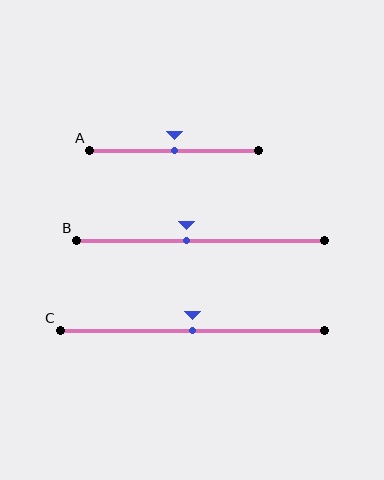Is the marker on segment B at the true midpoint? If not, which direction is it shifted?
No, the marker on segment B is shifted to the left by about 6% of the segment length.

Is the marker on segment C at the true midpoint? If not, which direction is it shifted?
Yes, the marker on segment C is at the true midpoint.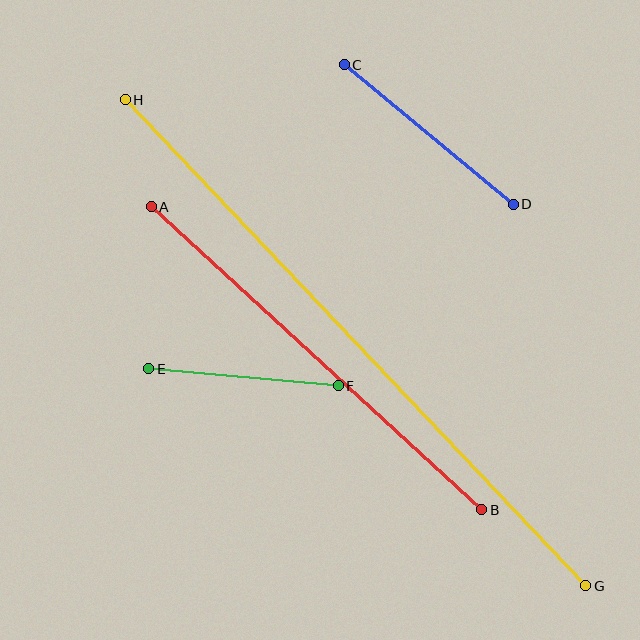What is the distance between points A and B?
The distance is approximately 448 pixels.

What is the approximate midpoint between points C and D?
The midpoint is at approximately (429, 134) pixels.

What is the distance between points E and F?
The distance is approximately 190 pixels.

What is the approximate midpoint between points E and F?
The midpoint is at approximately (244, 377) pixels.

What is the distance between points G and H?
The distance is approximately 670 pixels.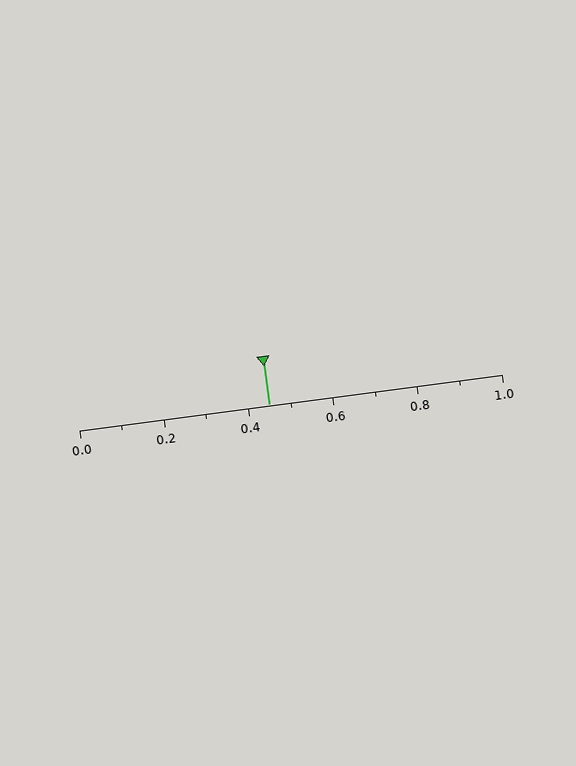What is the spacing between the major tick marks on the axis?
The major ticks are spaced 0.2 apart.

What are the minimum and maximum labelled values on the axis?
The axis runs from 0.0 to 1.0.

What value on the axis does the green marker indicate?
The marker indicates approximately 0.45.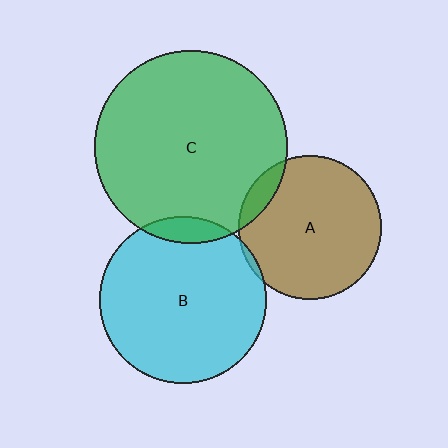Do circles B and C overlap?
Yes.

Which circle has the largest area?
Circle C (green).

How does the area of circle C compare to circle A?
Approximately 1.8 times.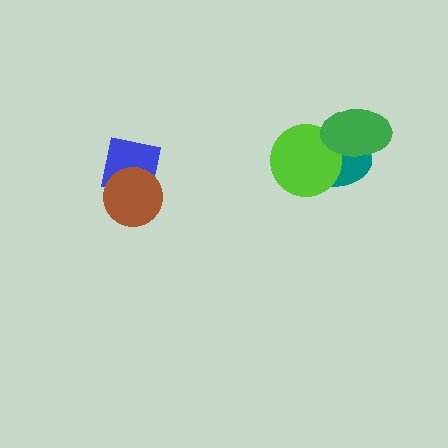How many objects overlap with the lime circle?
2 objects overlap with the lime circle.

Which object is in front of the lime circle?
The green ellipse is in front of the lime circle.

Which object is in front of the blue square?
The brown circle is in front of the blue square.